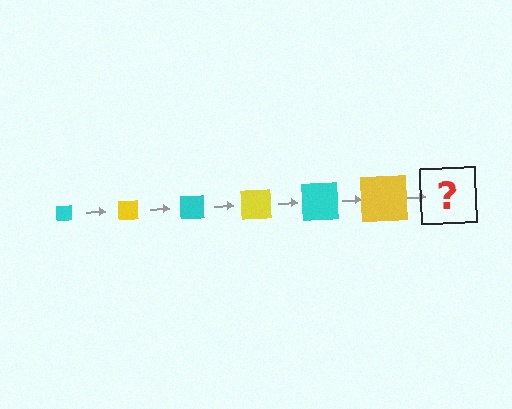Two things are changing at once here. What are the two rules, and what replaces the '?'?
The two rules are that the square grows larger each step and the color cycles through cyan and yellow. The '?' should be a cyan square, larger than the previous one.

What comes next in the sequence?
The next element should be a cyan square, larger than the previous one.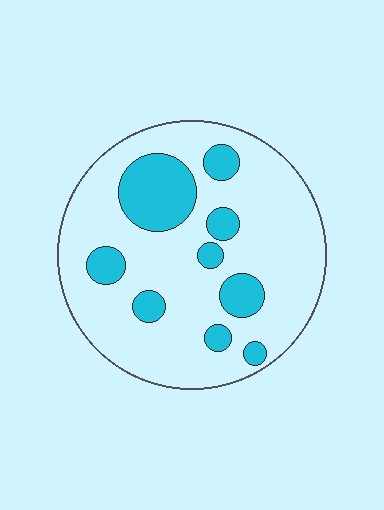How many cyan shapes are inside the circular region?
9.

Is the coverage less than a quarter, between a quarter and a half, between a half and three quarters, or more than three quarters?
Less than a quarter.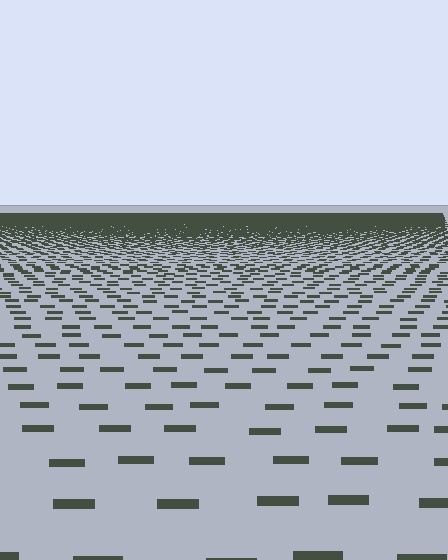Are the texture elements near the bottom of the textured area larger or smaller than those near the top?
Larger. Near the bottom, elements are closer to the viewer and appear at a bigger on-screen size.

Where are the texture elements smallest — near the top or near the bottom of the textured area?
Near the top.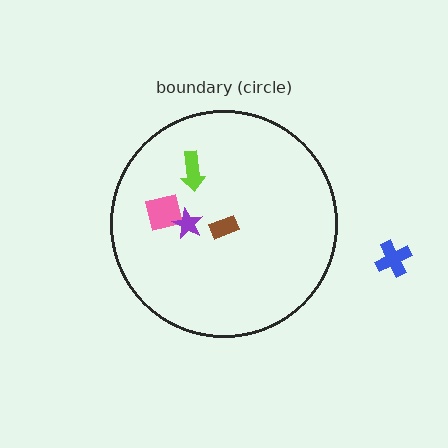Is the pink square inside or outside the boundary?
Inside.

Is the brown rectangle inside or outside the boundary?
Inside.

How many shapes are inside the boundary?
4 inside, 1 outside.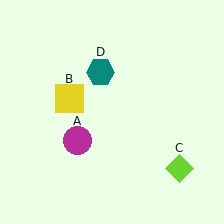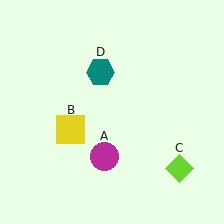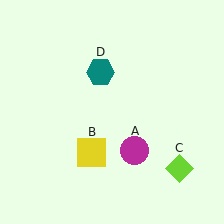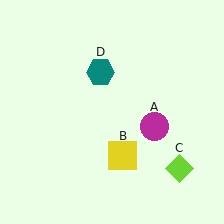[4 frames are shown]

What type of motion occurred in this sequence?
The magenta circle (object A), yellow square (object B) rotated counterclockwise around the center of the scene.